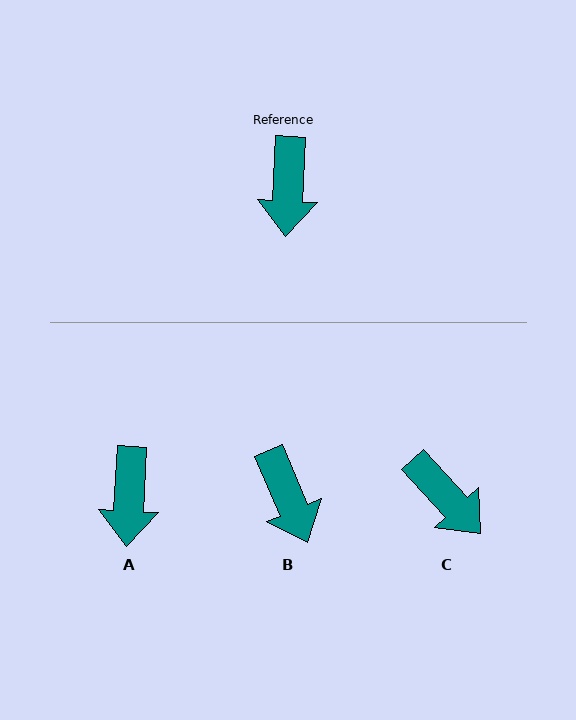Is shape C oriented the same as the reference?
No, it is off by about 46 degrees.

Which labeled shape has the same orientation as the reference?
A.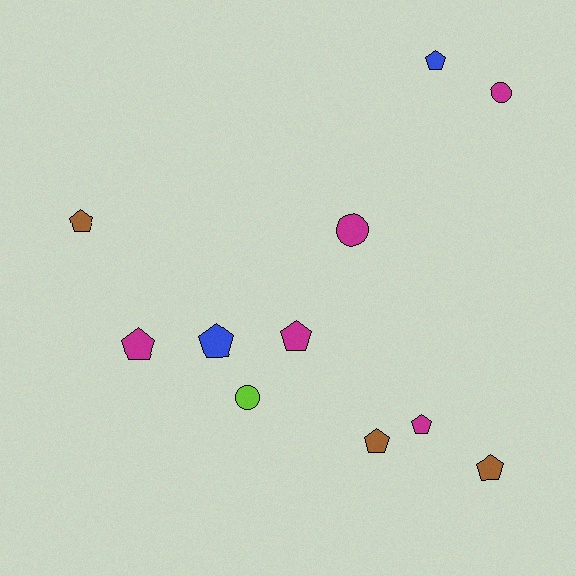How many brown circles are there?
There are no brown circles.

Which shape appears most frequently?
Pentagon, with 8 objects.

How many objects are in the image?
There are 11 objects.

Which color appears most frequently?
Magenta, with 5 objects.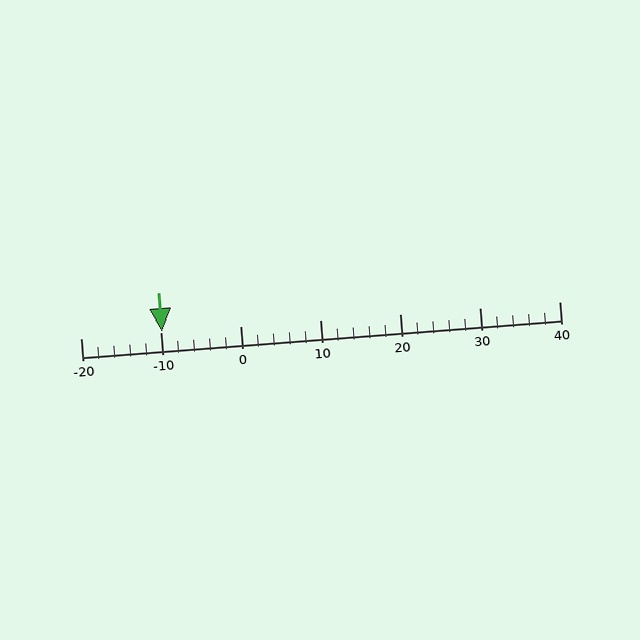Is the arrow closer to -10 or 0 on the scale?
The arrow is closer to -10.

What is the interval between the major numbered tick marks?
The major tick marks are spaced 10 units apart.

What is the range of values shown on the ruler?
The ruler shows values from -20 to 40.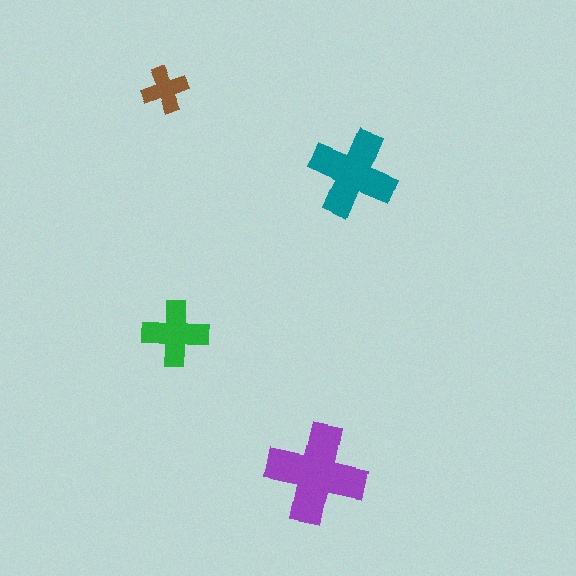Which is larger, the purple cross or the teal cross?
The purple one.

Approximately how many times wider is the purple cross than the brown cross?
About 2 times wider.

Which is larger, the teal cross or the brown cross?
The teal one.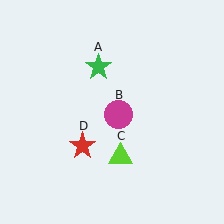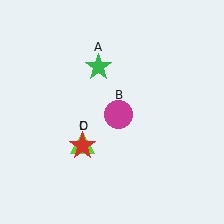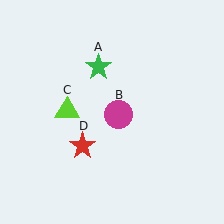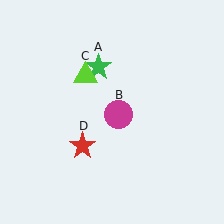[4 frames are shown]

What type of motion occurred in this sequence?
The lime triangle (object C) rotated clockwise around the center of the scene.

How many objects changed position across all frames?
1 object changed position: lime triangle (object C).